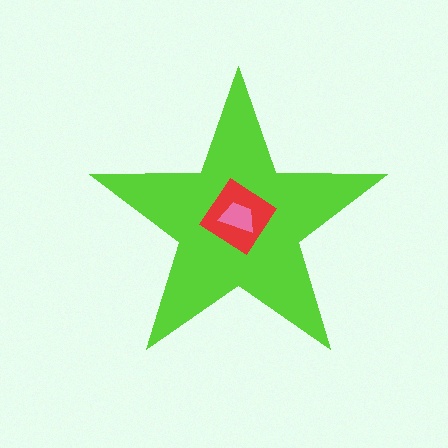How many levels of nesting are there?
3.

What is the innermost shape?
The pink trapezoid.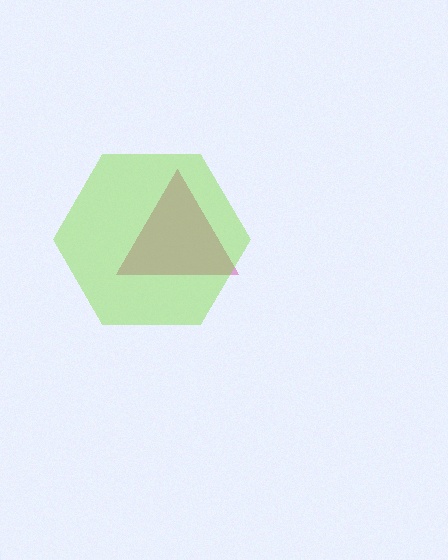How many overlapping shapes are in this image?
There are 2 overlapping shapes in the image.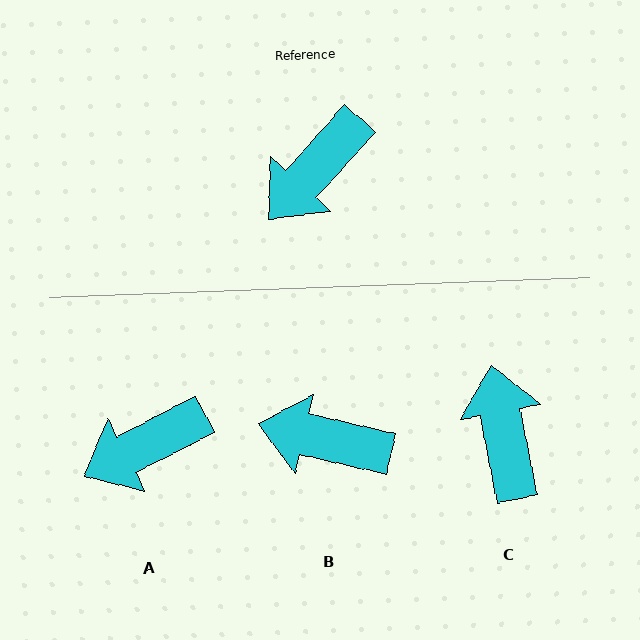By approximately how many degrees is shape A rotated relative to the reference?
Approximately 20 degrees clockwise.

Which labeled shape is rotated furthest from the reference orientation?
C, about 127 degrees away.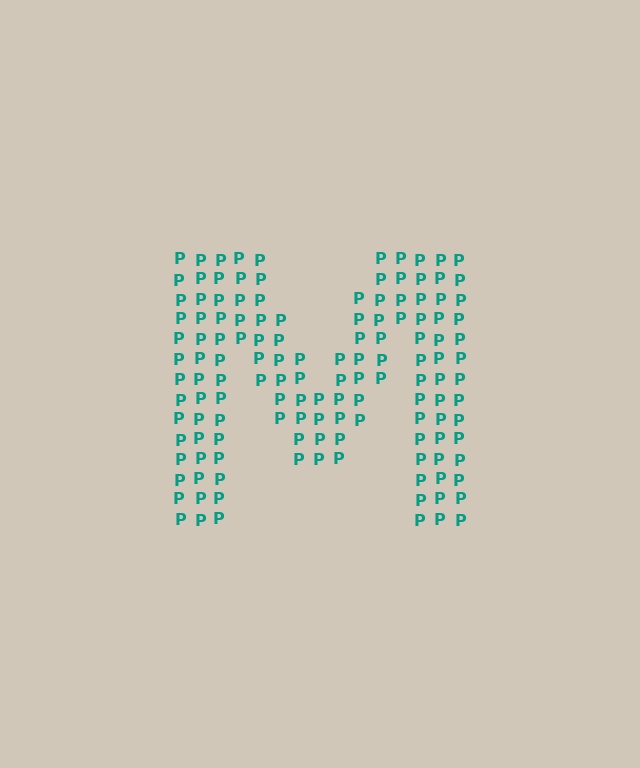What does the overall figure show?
The overall figure shows the letter M.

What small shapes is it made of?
It is made of small letter P's.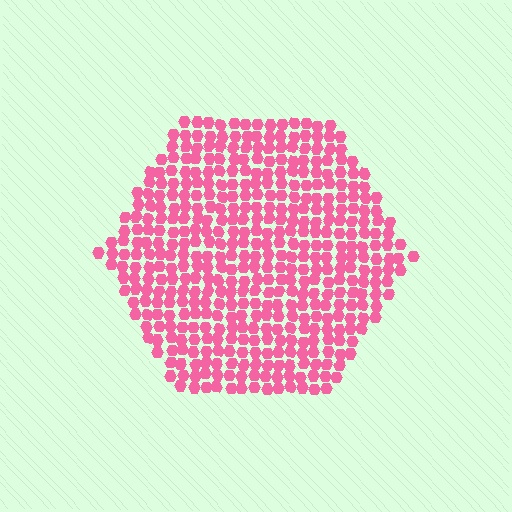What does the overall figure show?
The overall figure shows a hexagon.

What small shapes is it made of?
It is made of small hexagons.